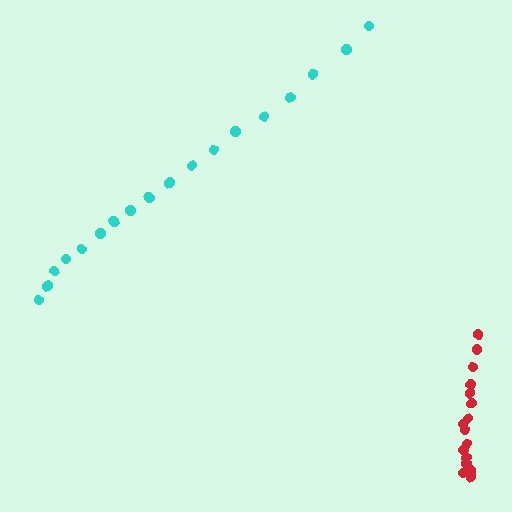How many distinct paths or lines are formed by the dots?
There are 2 distinct paths.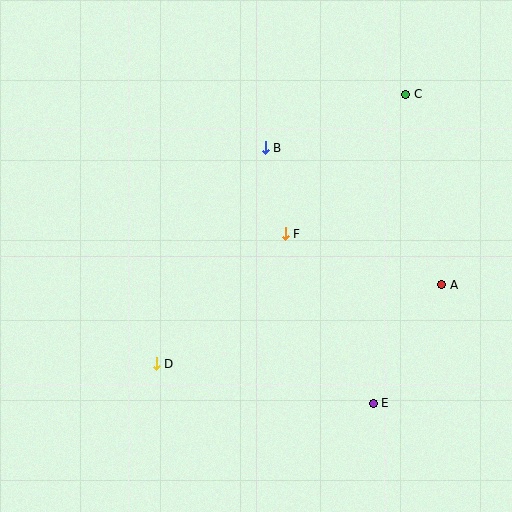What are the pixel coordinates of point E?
Point E is at (373, 403).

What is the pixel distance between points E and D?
The distance between E and D is 221 pixels.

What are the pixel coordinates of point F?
Point F is at (285, 234).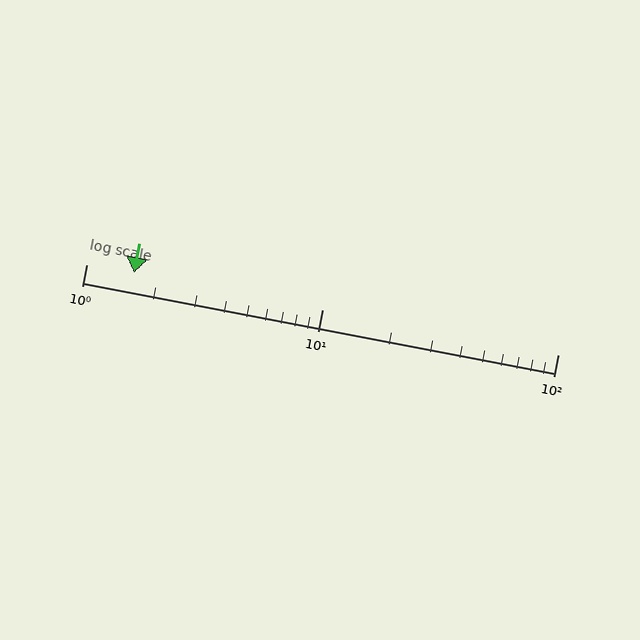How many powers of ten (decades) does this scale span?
The scale spans 2 decades, from 1 to 100.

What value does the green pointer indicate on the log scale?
The pointer indicates approximately 1.6.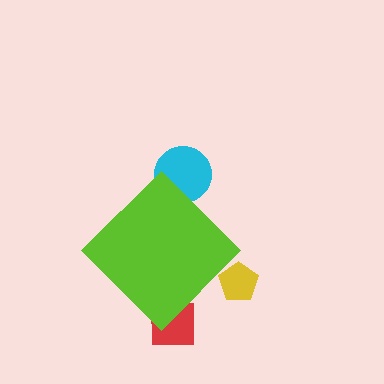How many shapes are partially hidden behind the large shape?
3 shapes are partially hidden.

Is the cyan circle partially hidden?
Yes, the cyan circle is partially hidden behind the lime diamond.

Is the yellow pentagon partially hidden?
Yes, the yellow pentagon is partially hidden behind the lime diamond.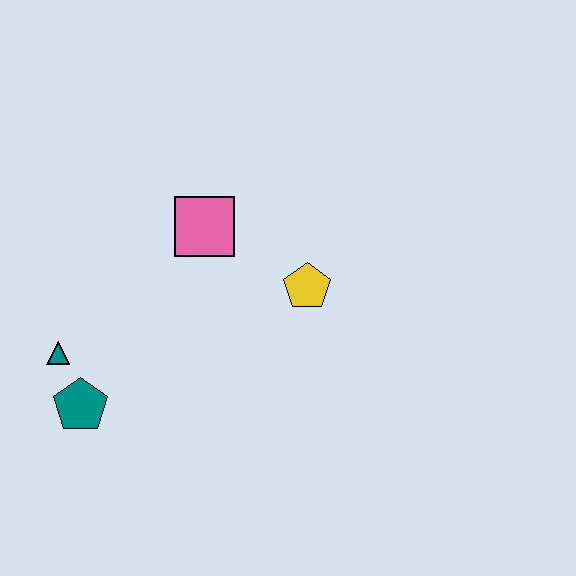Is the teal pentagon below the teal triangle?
Yes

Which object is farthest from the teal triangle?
The yellow pentagon is farthest from the teal triangle.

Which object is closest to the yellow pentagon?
The pink square is closest to the yellow pentagon.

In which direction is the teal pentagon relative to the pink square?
The teal pentagon is below the pink square.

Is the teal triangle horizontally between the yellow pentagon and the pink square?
No